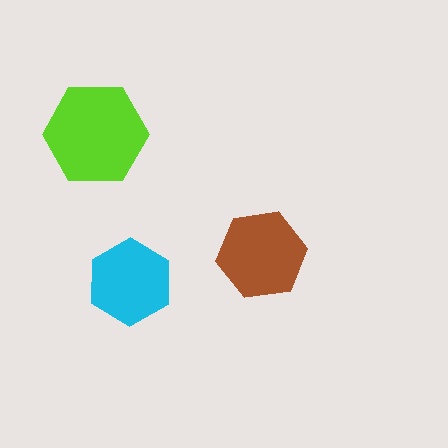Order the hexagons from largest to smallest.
the lime one, the brown one, the cyan one.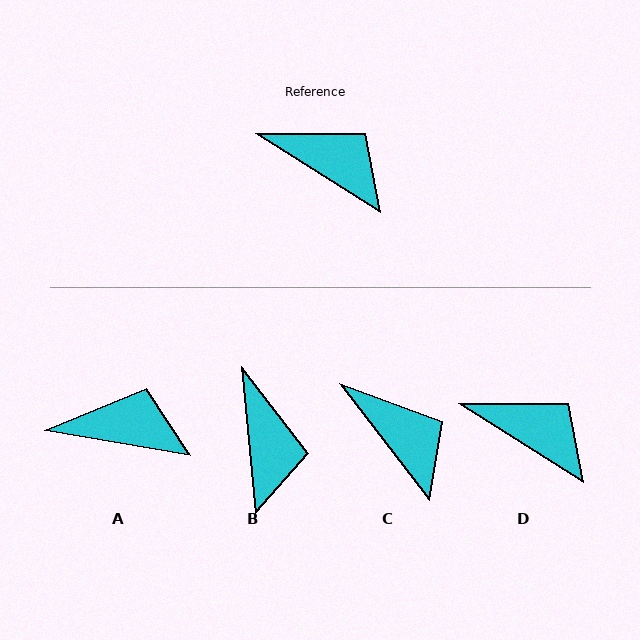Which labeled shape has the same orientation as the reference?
D.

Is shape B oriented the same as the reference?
No, it is off by about 52 degrees.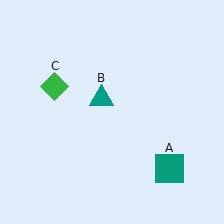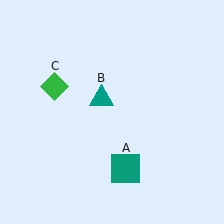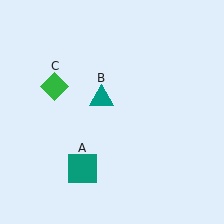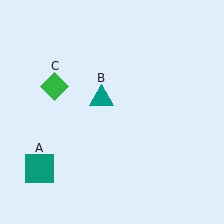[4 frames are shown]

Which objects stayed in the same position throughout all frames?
Teal triangle (object B) and green diamond (object C) remained stationary.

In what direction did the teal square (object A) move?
The teal square (object A) moved left.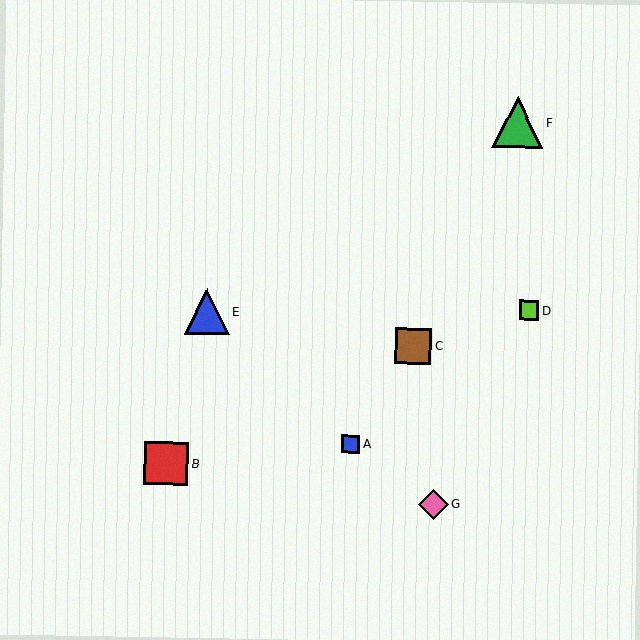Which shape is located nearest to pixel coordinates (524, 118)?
The green triangle (labeled F) at (518, 122) is nearest to that location.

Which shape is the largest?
The green triangle (labeled F) is the largest.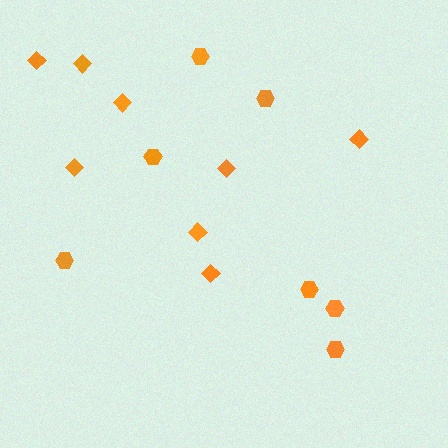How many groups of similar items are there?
There are 2 groups: one group of diamonds (8) and one group of hexagons (7).